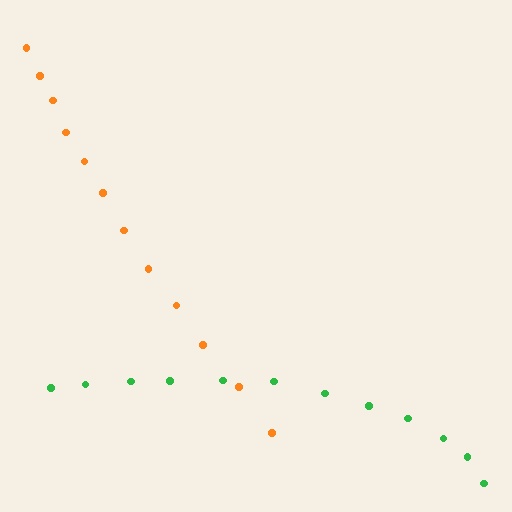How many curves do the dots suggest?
There are 2 distinct paths.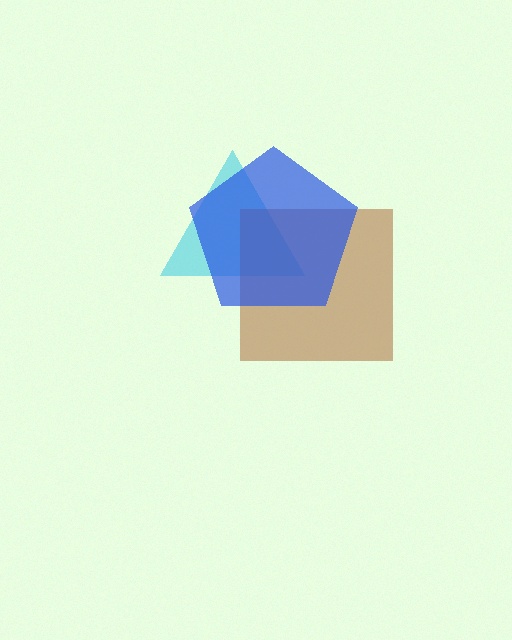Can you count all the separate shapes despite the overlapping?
Yes, there are 3 separate shapes.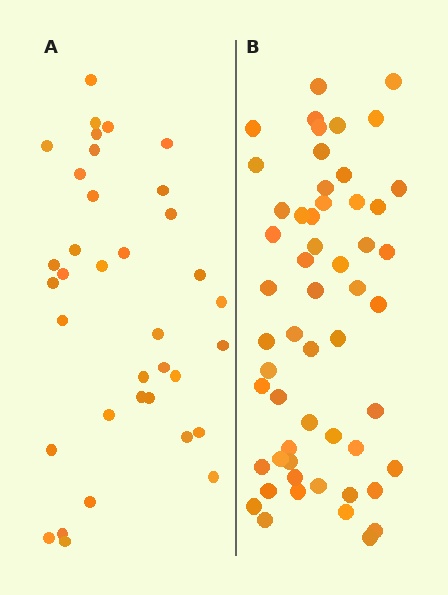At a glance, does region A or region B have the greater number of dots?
Region B (the right region) has more dots.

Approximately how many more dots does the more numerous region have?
Region B has approximately 20 more dots than region A.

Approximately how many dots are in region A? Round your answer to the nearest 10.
About 40 dots. (The exact count is 36, which rounds to 40.)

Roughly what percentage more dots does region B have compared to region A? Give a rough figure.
About 55% more.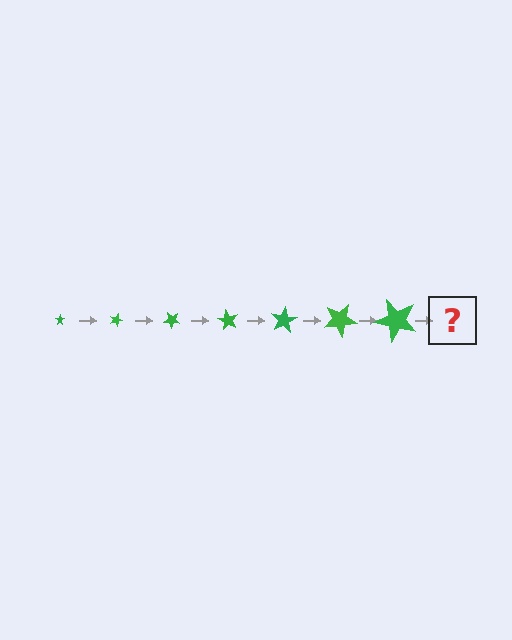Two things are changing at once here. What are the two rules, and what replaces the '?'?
The two rules are that the star grows larger each step and it rotates 20 degrees each step. The '?' should be a star, larger than the previous one and rotated 140 degrees from the start.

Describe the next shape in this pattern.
It should be a star, larger than the previous one and rotated 140 degrees from the start.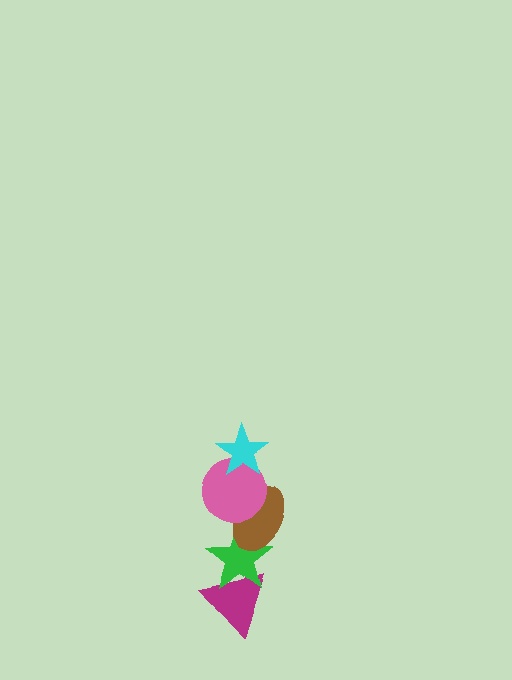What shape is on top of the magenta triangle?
The green star is on top of the magenta triangle.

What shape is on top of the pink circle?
The cyan star is on top of the pink circle.